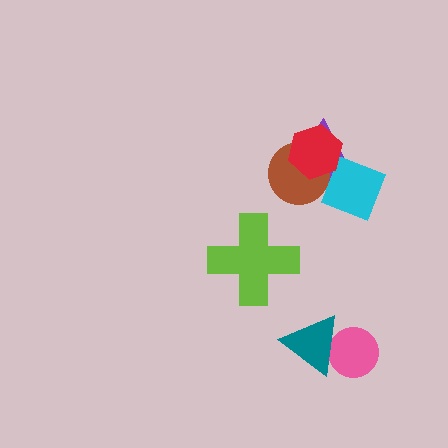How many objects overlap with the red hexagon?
3 objects overlap with the red hexagon.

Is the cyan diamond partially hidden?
Yes, it is partially covered by another shape.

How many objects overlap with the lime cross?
0 objects overlap with the lime cross.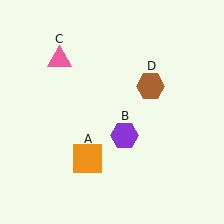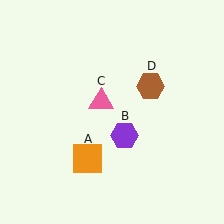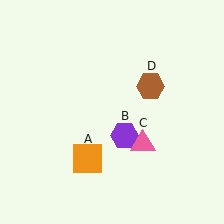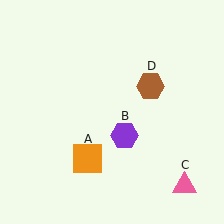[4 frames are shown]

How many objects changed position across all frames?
1 object changed position: pink triangle (object C).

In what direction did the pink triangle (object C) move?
The pink triangle (object C) moved down and to the right.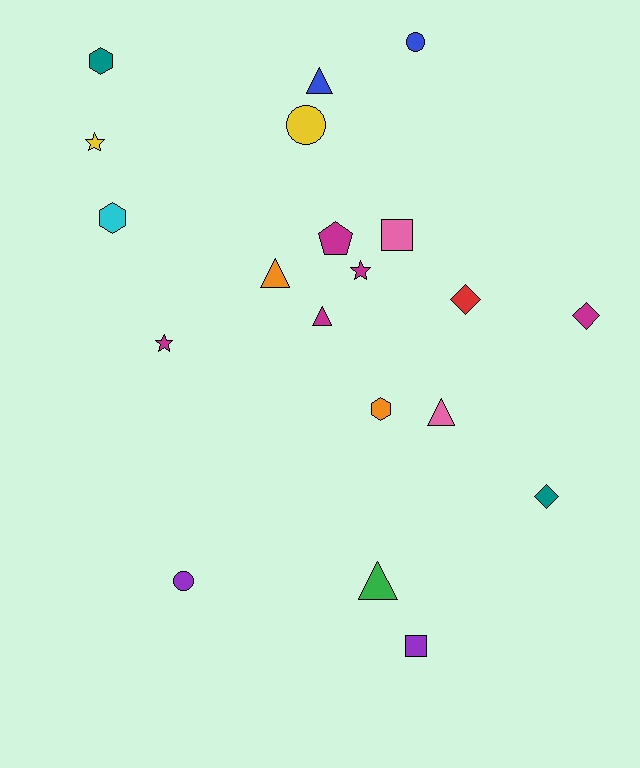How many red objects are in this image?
There is 1 red object.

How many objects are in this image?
There are 20 objects.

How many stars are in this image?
There are 3 stars.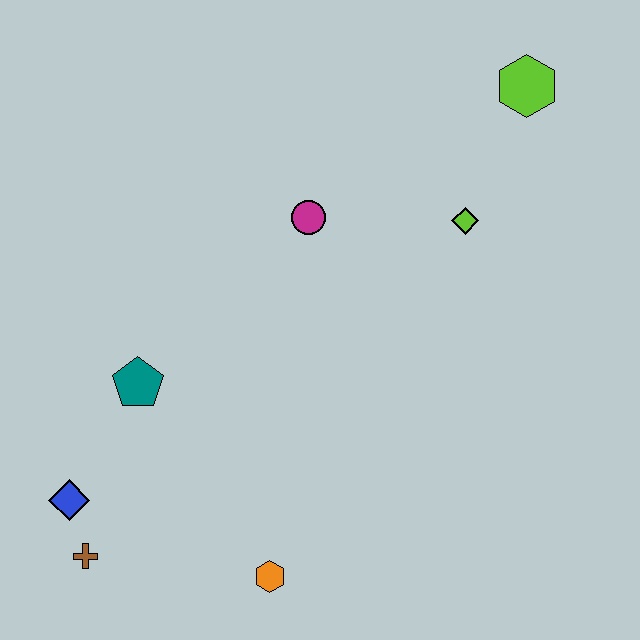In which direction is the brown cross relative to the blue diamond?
The brown cross is below the blue diamond.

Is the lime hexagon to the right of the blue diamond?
Yes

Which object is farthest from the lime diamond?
The brown cross is farthest from the lime diamond.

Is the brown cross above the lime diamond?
No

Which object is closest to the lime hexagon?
The lime diamond is closest to the lime hexagon.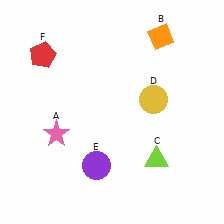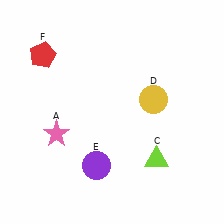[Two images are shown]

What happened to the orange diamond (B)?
The orange diamond (B) was removed in Image 2. It was in the top-right area of Image 1.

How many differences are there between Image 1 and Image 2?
There is 1 difference between the two images.